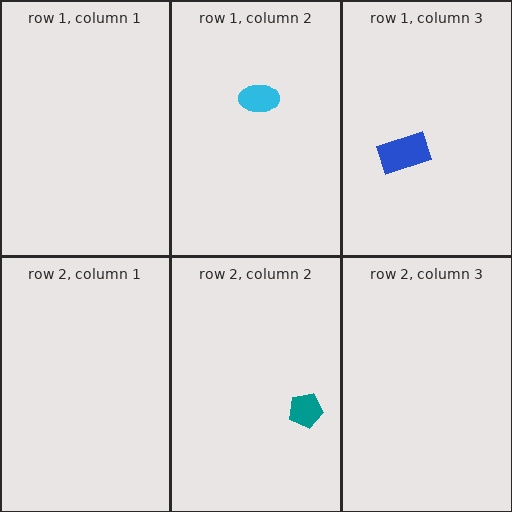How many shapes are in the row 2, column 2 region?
1.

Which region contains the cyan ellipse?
The row 1, column 2 region.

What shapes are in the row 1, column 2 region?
The cyan ellipse.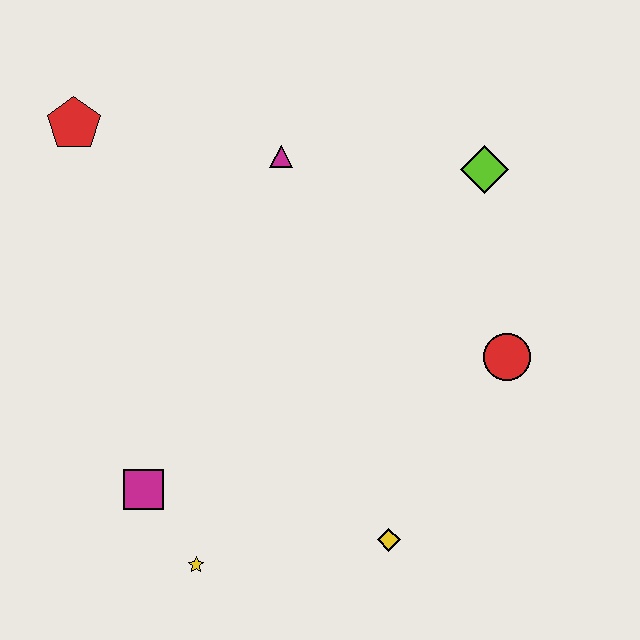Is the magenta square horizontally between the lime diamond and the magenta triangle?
No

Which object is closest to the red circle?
The lime diamond is closest to the red circle.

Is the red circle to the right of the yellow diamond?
Yes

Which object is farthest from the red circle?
The red pentagon is farthest from the red circle.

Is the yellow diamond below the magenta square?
Yes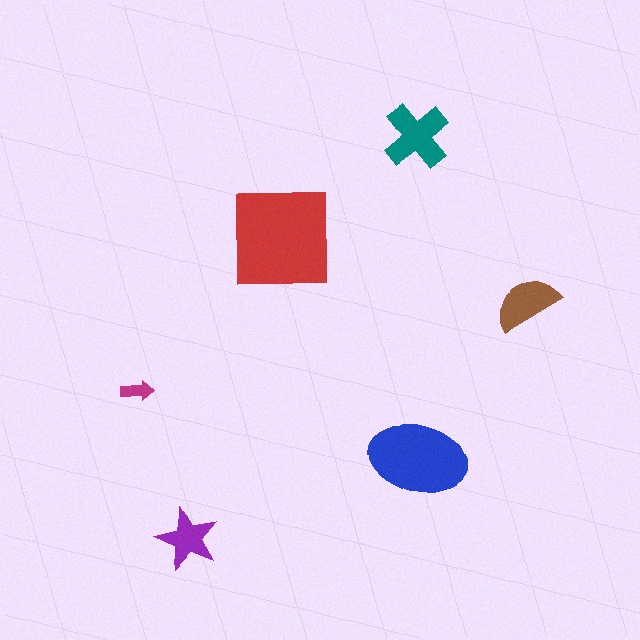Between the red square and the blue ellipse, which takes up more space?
The red square.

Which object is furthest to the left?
The magenta arrow is leftmost.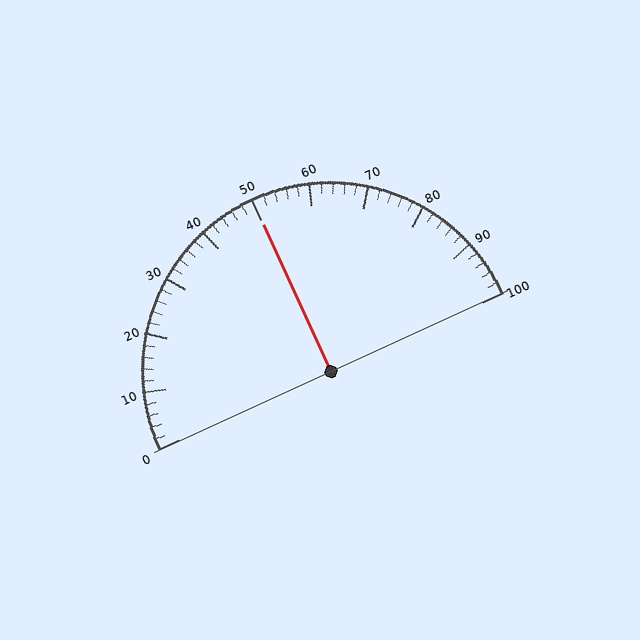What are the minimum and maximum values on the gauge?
The gauge ranges from 0 to 100.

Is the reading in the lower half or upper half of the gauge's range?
The reading is in the upper half of the range (0 to 100).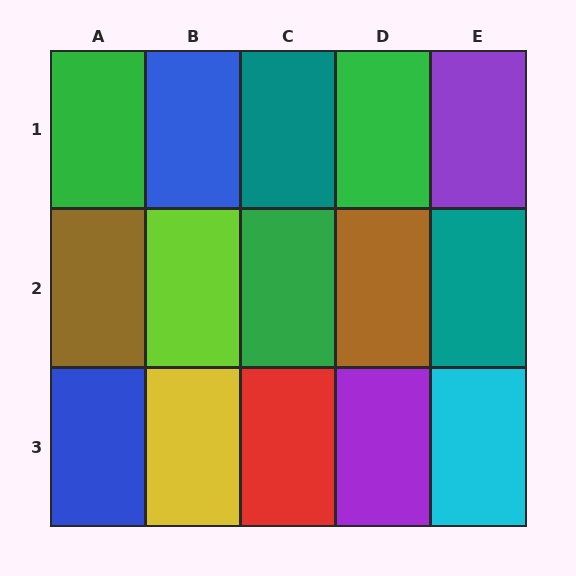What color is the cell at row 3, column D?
Purple.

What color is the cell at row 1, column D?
Green.